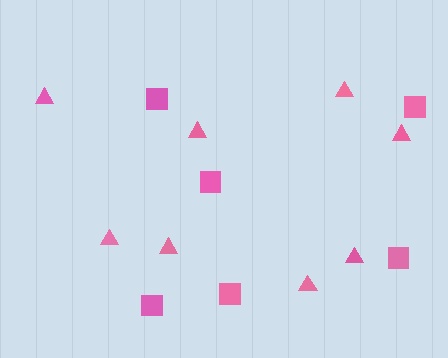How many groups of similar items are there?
There are 2 groups: one group of triangles (8) and one group of squares (6).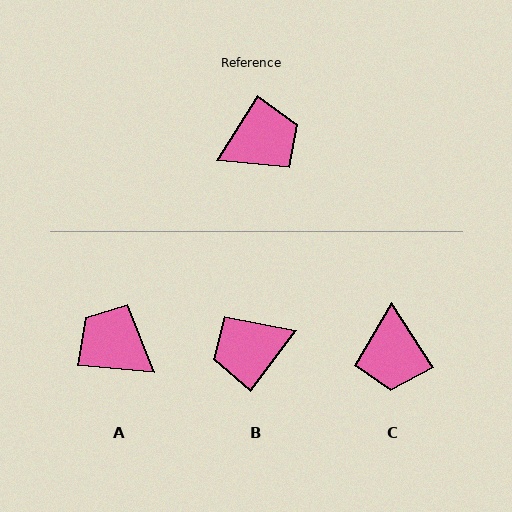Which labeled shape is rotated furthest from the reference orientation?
B, about 175 degrees away.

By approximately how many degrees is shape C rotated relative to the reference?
Approximately 115 degrees clockwise.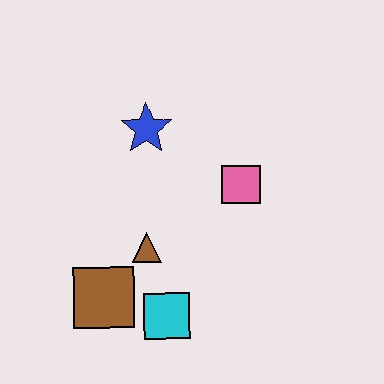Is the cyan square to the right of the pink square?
No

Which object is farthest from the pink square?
The brown square is farthest from the pink square.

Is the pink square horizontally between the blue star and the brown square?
No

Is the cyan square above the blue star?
No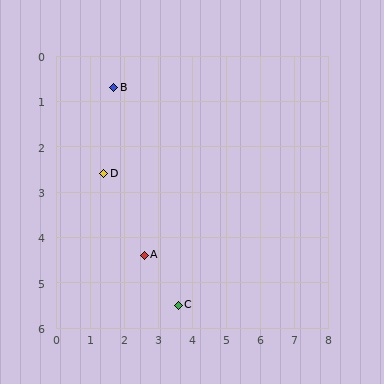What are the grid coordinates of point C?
Point C is at approximately (3.6, 5.5).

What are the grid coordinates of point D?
Point D is at approximately (1.4, 2.6).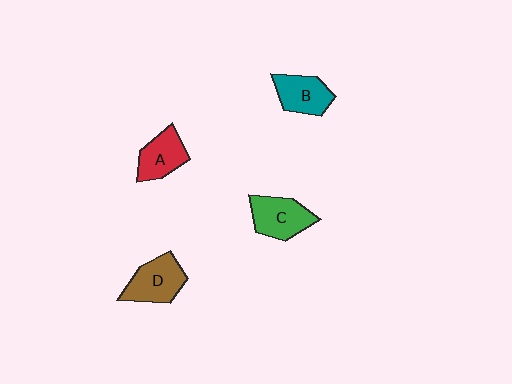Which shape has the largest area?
Shape D (brown).